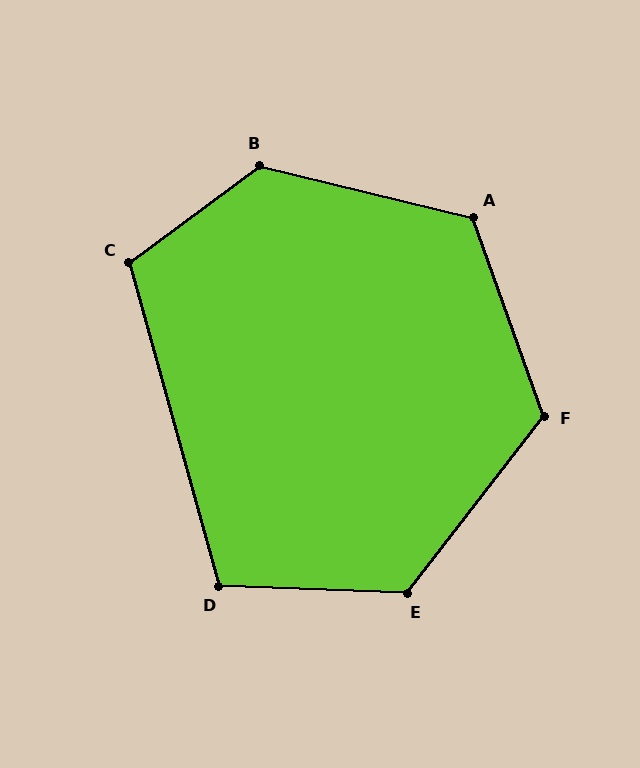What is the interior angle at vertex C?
Approximately 111 degrees (obtuse).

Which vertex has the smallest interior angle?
D, at approximately 108 degrees.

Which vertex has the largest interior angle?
B, at approximately 130 degrees.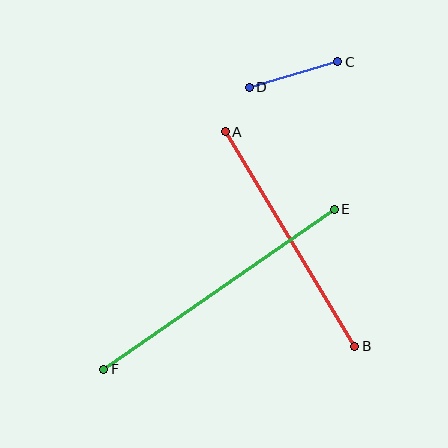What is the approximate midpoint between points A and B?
The midpoint is at approximately (290, 239) pixels.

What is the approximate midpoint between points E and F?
The midpoint is at approximately (219, 289) pixels.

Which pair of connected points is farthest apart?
Points E and F are farthest apart.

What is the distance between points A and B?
The distance is approximately 251 pixels.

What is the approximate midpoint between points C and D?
The midpoint is at approximately (294, 75) pixels.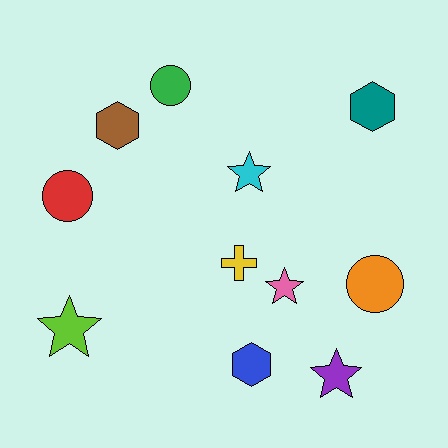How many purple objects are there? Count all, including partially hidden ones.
There is 1 purple object.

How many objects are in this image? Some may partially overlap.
There are 11 objects.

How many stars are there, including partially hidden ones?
There are 4 stars.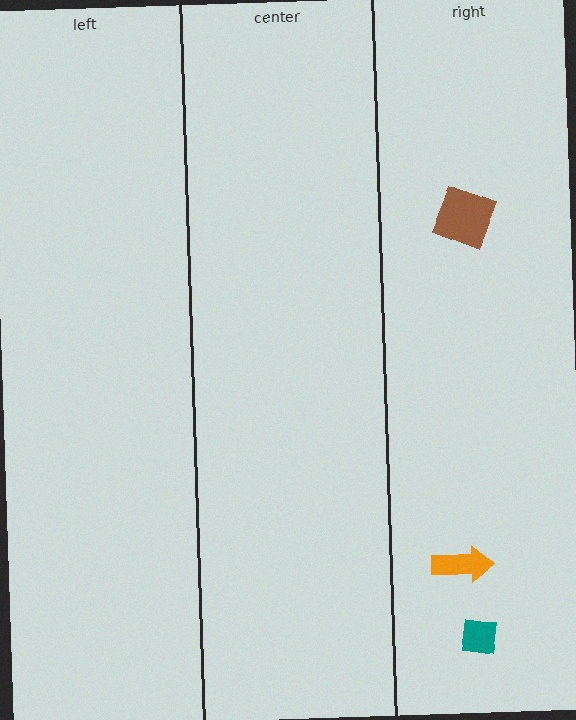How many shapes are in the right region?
3.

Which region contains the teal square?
The right region.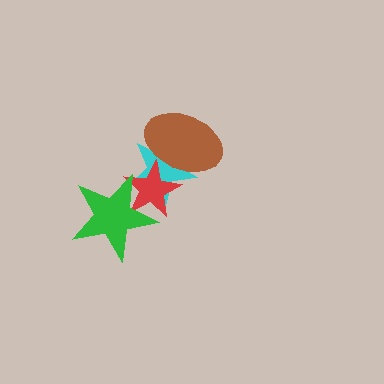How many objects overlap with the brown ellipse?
2 objects overlap with the brown ellipse.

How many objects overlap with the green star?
2 objects overlap with the green star.